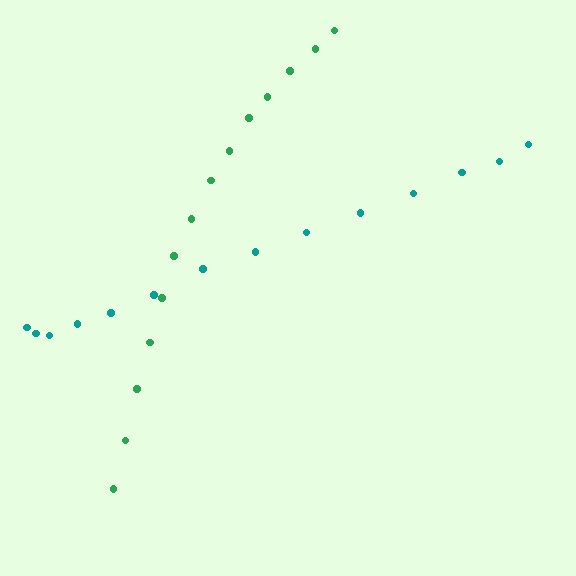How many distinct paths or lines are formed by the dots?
There are 2 distinct paths.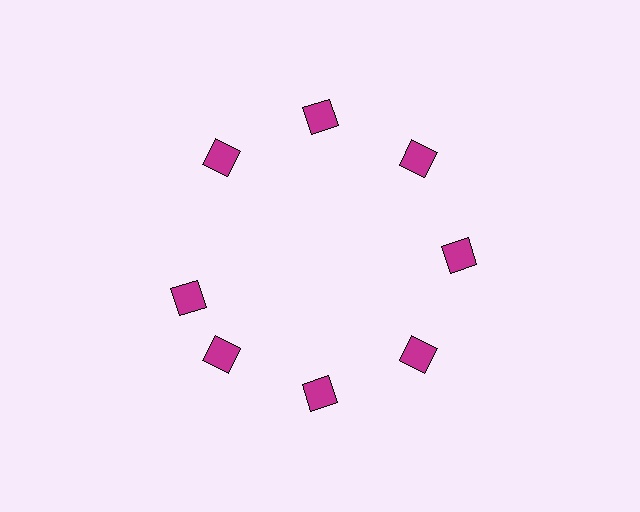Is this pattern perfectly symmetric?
No. The 8 magenta diamonds are arranged in a ring, but one element near the 9 o'clock position is rotated out of alignment along the ring, breaking the 8-fold rotational symmetry.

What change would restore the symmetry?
The symmetry would be restored by rotating it back into even spacing with its neighbors so that all 8 diamonds sit at equal angles and equal distance from the center.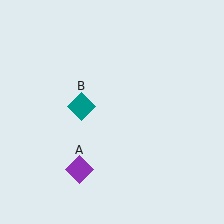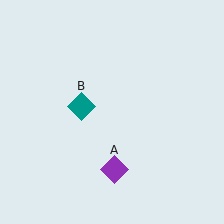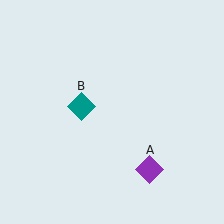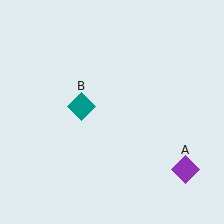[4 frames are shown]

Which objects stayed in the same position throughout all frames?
Teal diamond (object B) remained stationary.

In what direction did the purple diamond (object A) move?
The purple diamond (object A) moved right.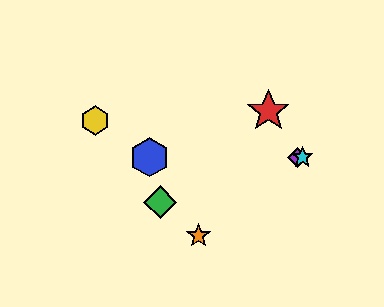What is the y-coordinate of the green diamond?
The green diamond is at y≈202.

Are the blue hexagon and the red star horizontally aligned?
No, the blue hexagon is at y≈157 and the red star is at y≈111.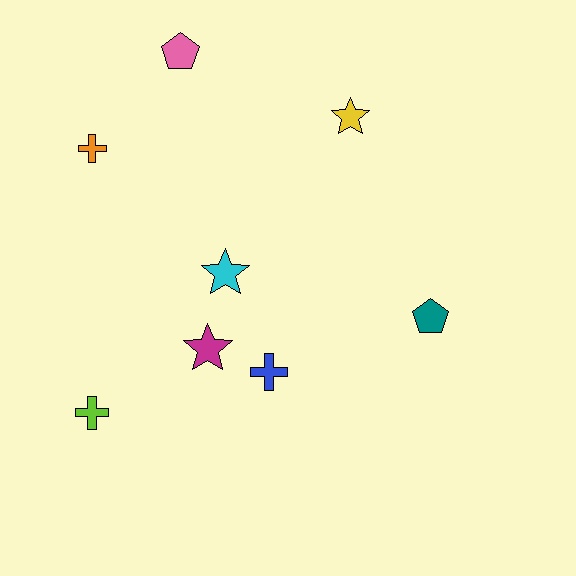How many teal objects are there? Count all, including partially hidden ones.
There is 1 teal object.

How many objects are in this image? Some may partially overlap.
There are 8 objects.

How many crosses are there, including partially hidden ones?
There are 3 crosses.